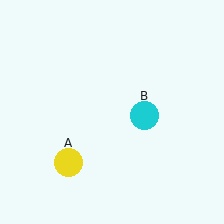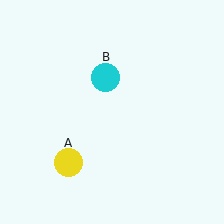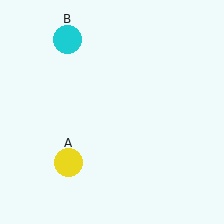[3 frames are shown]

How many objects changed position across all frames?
1 object changed position: cyan circle (object B).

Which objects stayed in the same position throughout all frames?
Yellow circle (object A) remained stationary.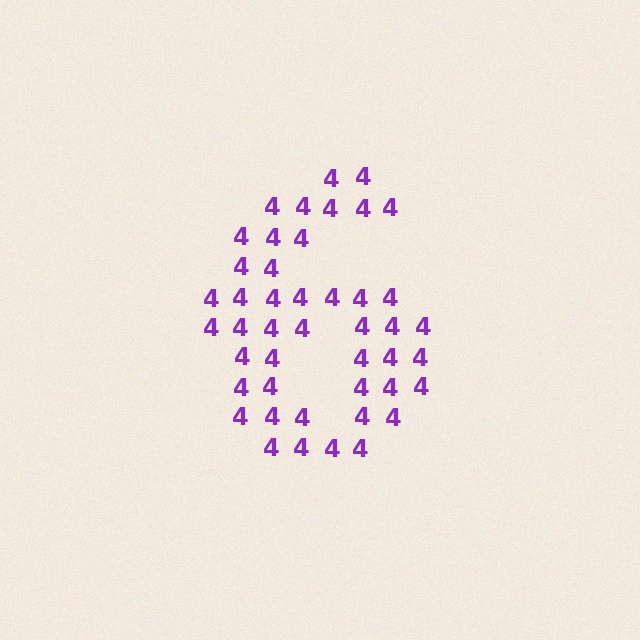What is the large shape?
The large shape is the digit 6.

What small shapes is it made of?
It is made of small digit 4's.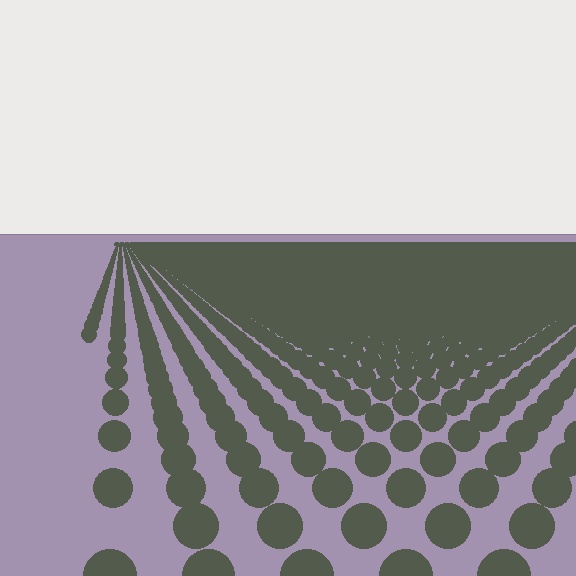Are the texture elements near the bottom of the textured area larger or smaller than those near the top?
Larger. Near the bottom, elements are closer to the viewer and appear at a bigger on-screen size.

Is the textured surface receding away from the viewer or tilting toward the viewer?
The surface is receding away from the viewer. Texture elements get smaller and denser toward the top.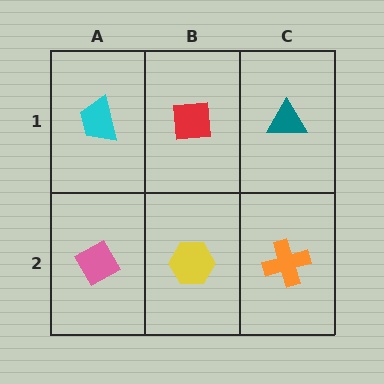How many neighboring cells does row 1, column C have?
2.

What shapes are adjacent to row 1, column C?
An orange cross (row 2, column C), a red square (row 1, column B).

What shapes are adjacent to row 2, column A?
A cyan trapezoid (row 1, column A), a yellow hexagon (row 2, column B).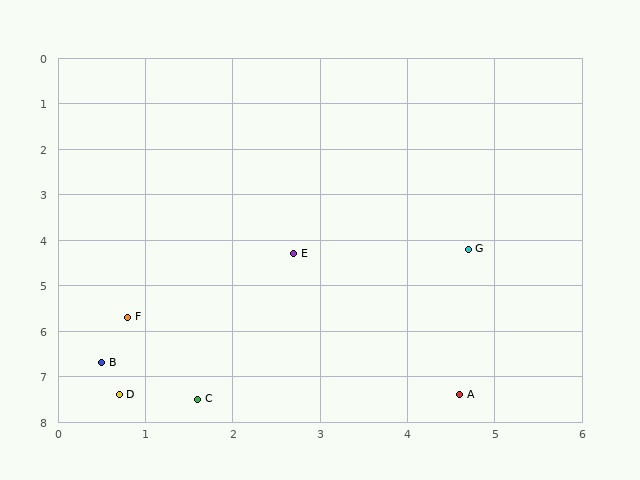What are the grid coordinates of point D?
Point D is at approximately (0.7, 7.4).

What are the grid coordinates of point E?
Point E is at approximately (2.7, 4.3).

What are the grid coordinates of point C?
Point C is at approximately (1.6, 7.5).